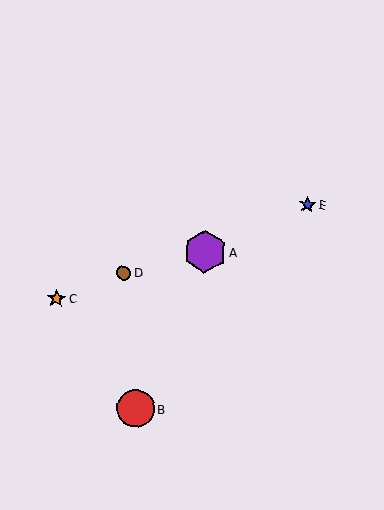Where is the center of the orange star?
The center of the orange star is at (56, 299).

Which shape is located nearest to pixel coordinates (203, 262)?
The purple hexagon (labeled A) at (205, 252) is nearest to that location.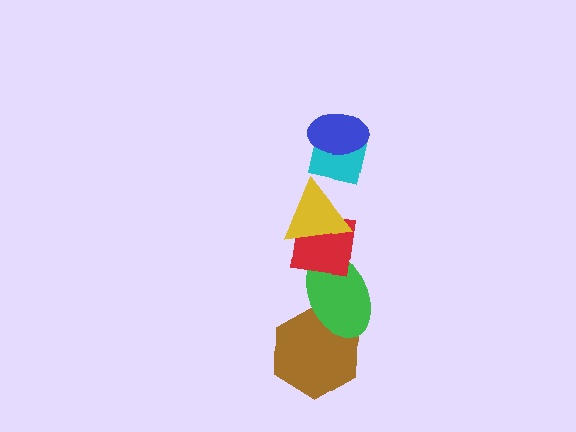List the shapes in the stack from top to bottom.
From top to bottom: the blue ellipse, the cyan square, the yellow triangle, the red square, the green ellipse, the brown hexagon.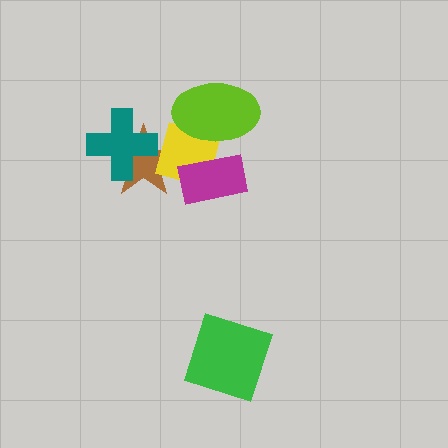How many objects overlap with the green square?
0 objects overlap with the green square.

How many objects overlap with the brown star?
2 objects overlap with the brown star.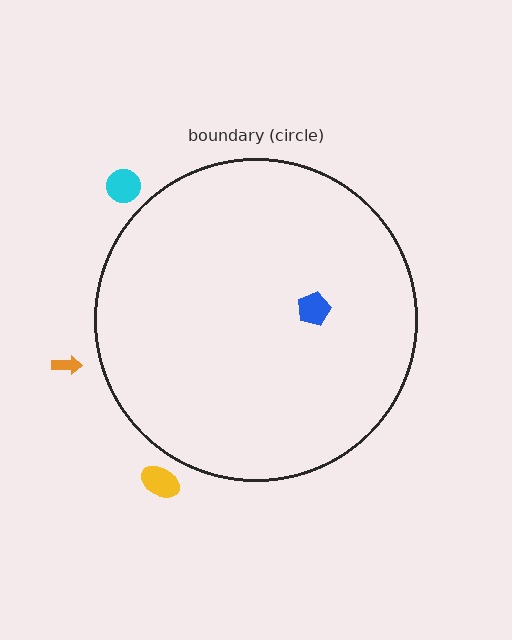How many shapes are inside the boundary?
1 inside, 3 outside.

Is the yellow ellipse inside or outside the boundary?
Outside.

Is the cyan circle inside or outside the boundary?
Outside.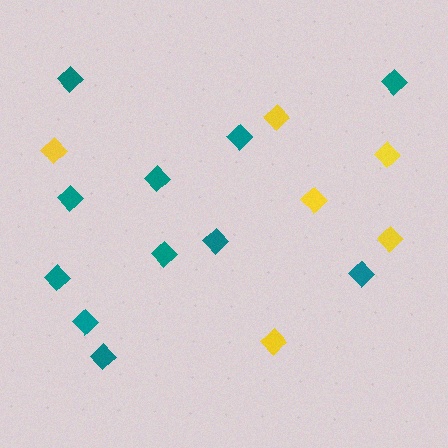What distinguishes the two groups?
There are 2 groups: one group of teal diamonds (11) and one group of yellow diamonds (6).